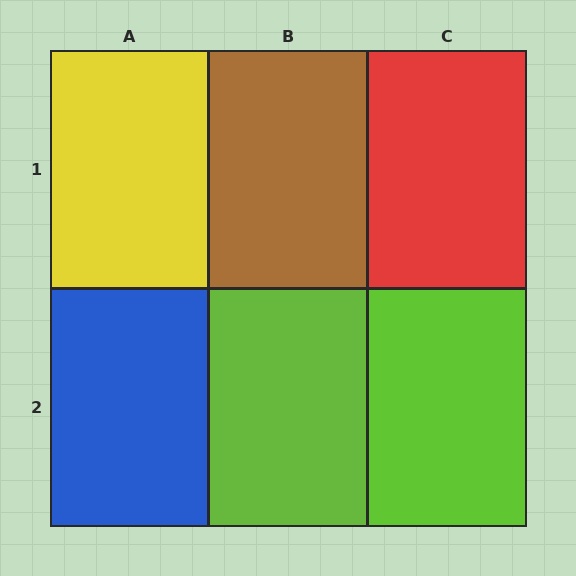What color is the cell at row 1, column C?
Red.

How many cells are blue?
1 cell is blue.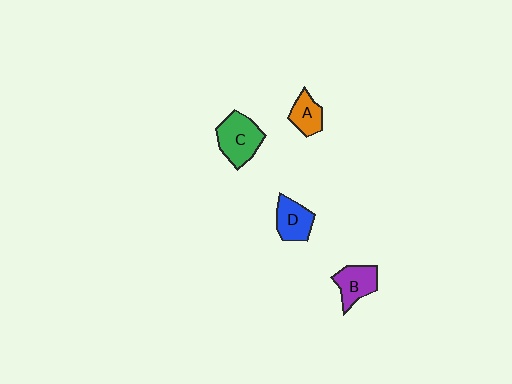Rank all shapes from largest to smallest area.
From largest to smallest: C (green), B (purple), D (blue), A (orange).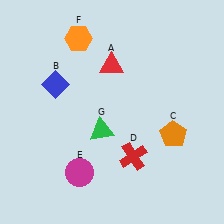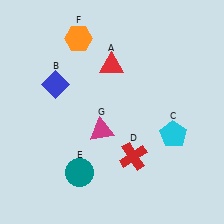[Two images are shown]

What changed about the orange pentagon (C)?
In Image 1, C is orange. In Image 2, it changed to cyan.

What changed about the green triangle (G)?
In Image 1, G is green. In Image 2, it changed to magenta.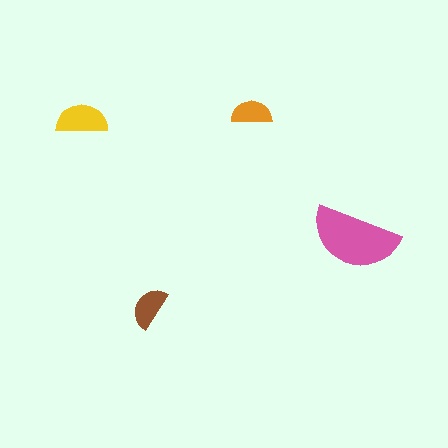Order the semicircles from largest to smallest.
the pink one, the yellow one, the brown one, the orange one.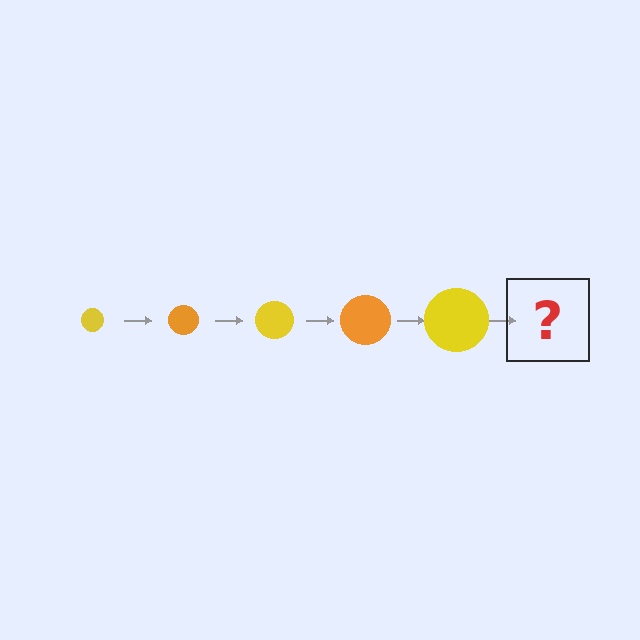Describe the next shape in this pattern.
It should be an orange circle, larger than the previous one.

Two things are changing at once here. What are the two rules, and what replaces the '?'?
The two rules are that the circle grows larger each step and the color cycles through yellow and orange. The '?' should be an orange circle, larger than the previous one.